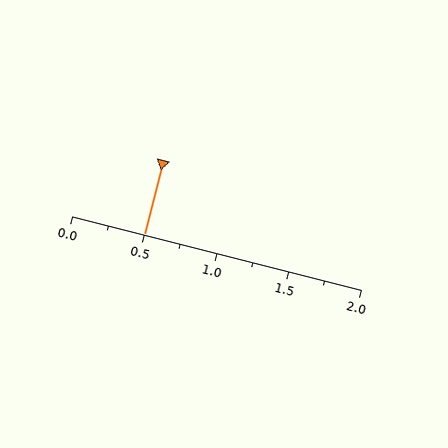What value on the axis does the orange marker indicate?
The marker indicates approximately 0.5.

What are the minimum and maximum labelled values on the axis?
The axis runs from 0.0 to 2.0.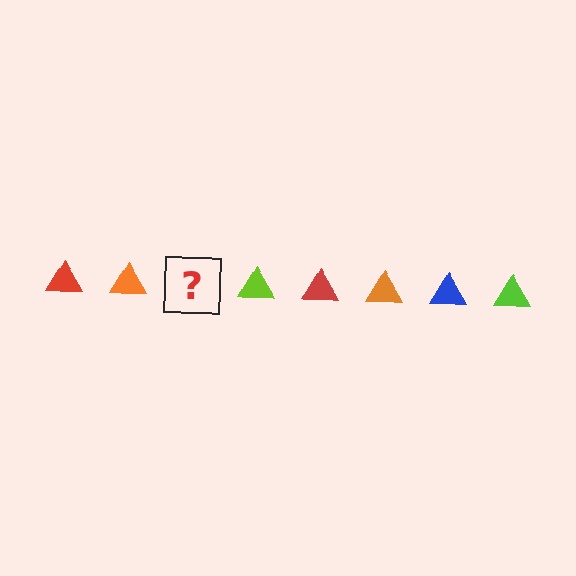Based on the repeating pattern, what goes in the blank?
The blank should be a blue triangle.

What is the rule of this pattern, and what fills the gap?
The rule is that the pattern cycles through red, orange, blue, lime triangles. The gap should be filled with a blue triangle.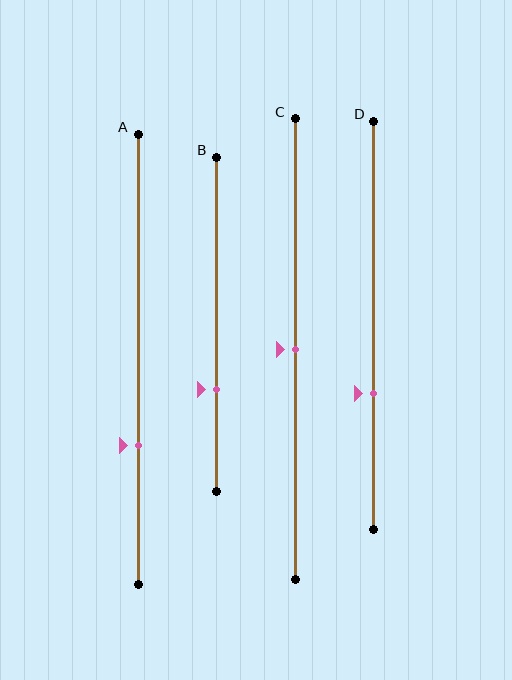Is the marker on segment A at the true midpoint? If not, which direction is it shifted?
No, the marker on segment A is shifted downward by about 19% of the segment length.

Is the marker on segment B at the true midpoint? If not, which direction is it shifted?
No, the marker on segment B is shifted downward by about 20% of the segment length.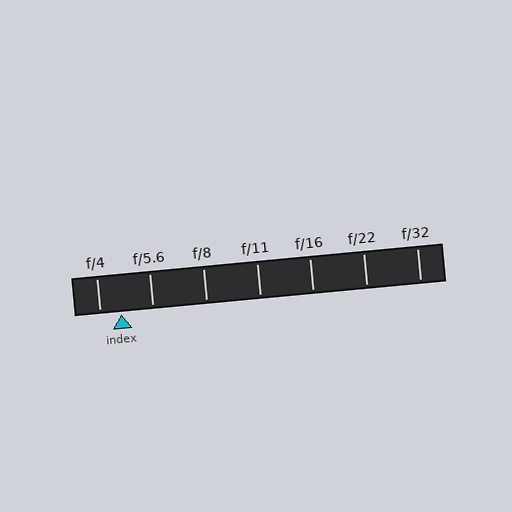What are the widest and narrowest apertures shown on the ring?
The widest aperture shown is f/4 and the narrowest is f/32.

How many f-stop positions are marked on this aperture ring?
There are 7 f-stop positions marked.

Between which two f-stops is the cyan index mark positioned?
The index mark is between f/4 and f/5.6.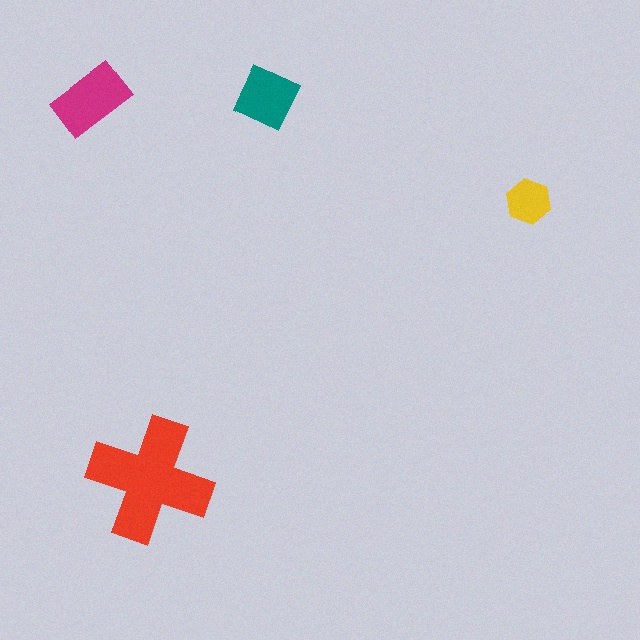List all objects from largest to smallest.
The red cross, the magenta rectangle, the teal square, the yellow hexagon.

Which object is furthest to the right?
The yellow hexagon is rightmost.